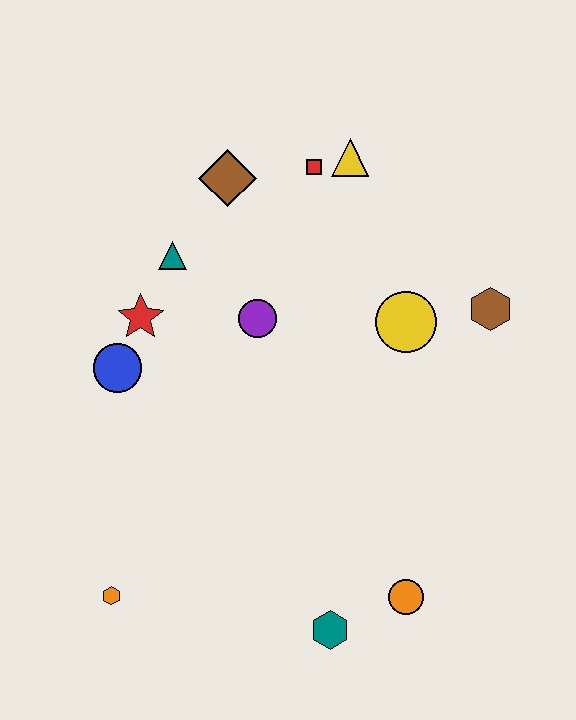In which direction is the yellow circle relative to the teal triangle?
The yellow circle is to the right of the teal triangle.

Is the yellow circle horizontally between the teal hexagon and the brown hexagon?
Yes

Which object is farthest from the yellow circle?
The orange hexagon is farthest from the yellow circle.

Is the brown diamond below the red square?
Yes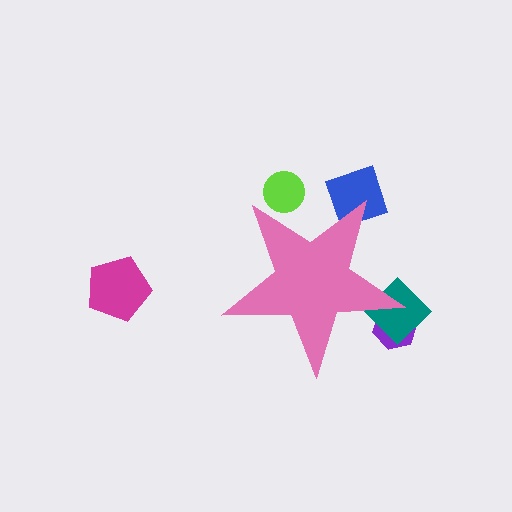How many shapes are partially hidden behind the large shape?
4 shapes are partially hidden.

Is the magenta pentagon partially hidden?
No, the magenta pentagon is fully visible.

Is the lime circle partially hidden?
Yes, the lime circle is partially hidden behind the pink star.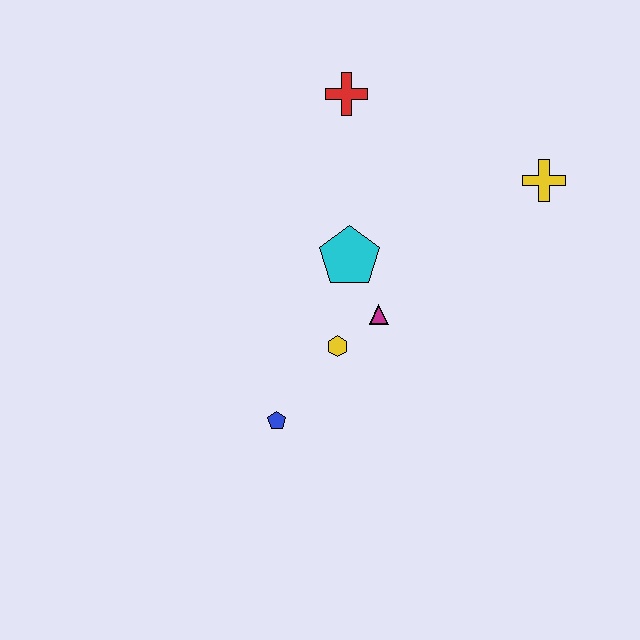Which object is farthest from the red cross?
The blue pentagon is farthest from the red cross.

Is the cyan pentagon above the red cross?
No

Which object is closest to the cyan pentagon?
The magenta triangle is closest to the cyan pentagon.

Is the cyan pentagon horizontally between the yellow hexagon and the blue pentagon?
No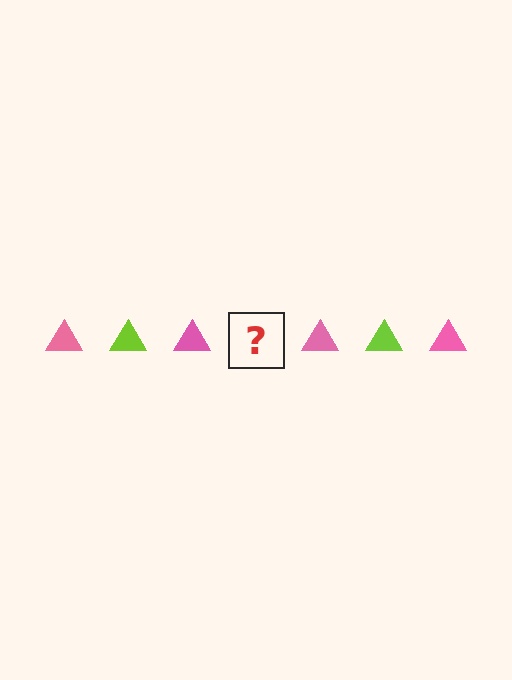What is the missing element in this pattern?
The missing element is a lime triangle.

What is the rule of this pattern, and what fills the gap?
The rule is that the pattern cycles through pink, lime triangles. The gap should be filled with a lime triangle.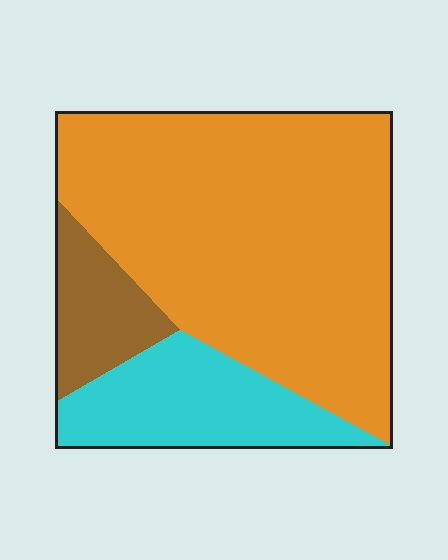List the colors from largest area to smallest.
From largest to smallest: orange, cyan, brown.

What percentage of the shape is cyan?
Cyan covers 20% of the shape.